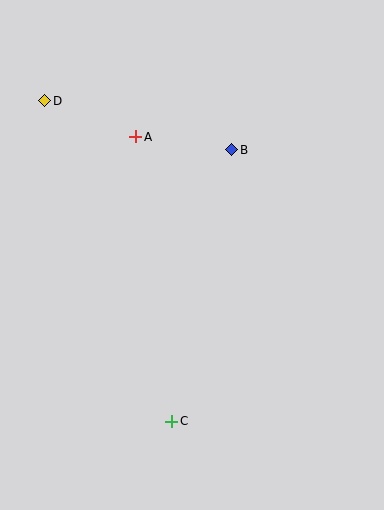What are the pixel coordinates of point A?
Point A is at (136, 137).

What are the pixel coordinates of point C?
Point C is at (172, 421).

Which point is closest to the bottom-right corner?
Point C is closest to the bottom-right corner.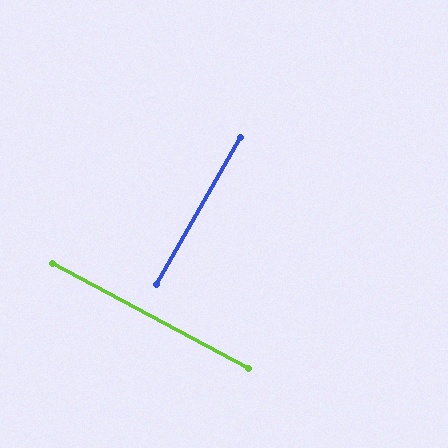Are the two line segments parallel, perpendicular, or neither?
Perpendicular — they meet at approximately 88°.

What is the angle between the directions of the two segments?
Approximately 88 degrees.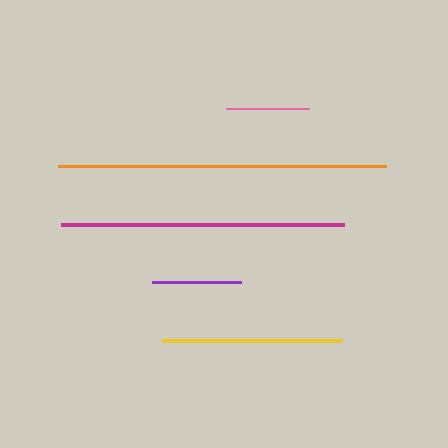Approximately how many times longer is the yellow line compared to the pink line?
The yellow line is approximately 2.2 times the length of the pink line.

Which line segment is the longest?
The orange line is the longest at approximately 329 pixels.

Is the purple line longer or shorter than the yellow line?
The yellow line is longer than the purple line.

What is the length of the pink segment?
The pink segment is approximately 83 pixels long.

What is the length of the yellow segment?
The yellow segment is approximately 180 pixels long.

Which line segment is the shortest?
The pink line is the shortest at approximately 83 pixels.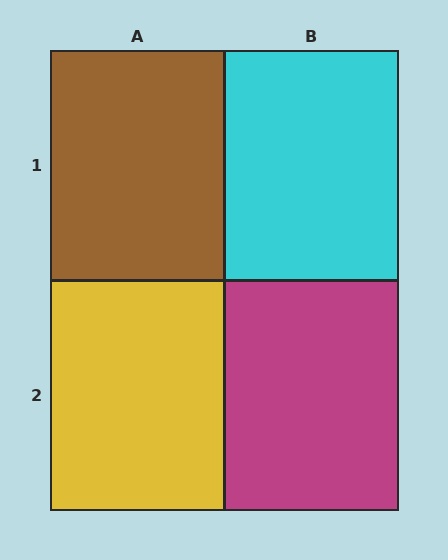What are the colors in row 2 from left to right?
Yellow, magenta.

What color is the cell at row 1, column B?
Cyan.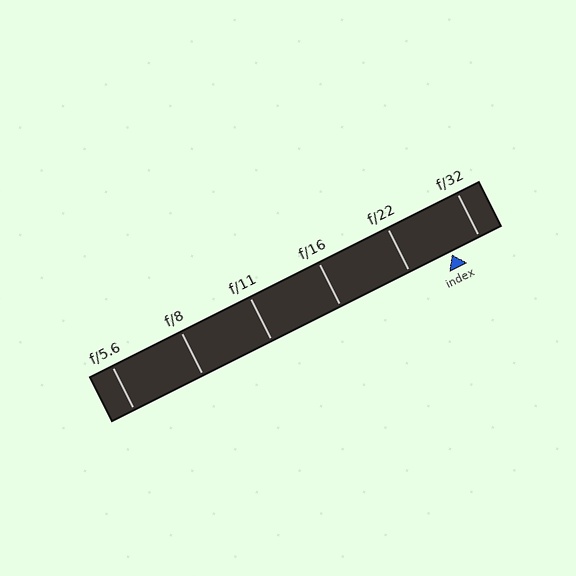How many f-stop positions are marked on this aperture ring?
There are 6 f-stop positions marked.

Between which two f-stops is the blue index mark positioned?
The index mark is between f/22 and f/32.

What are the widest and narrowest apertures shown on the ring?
The widest aperture shown is f/5.6 and the narrowest is f/32.